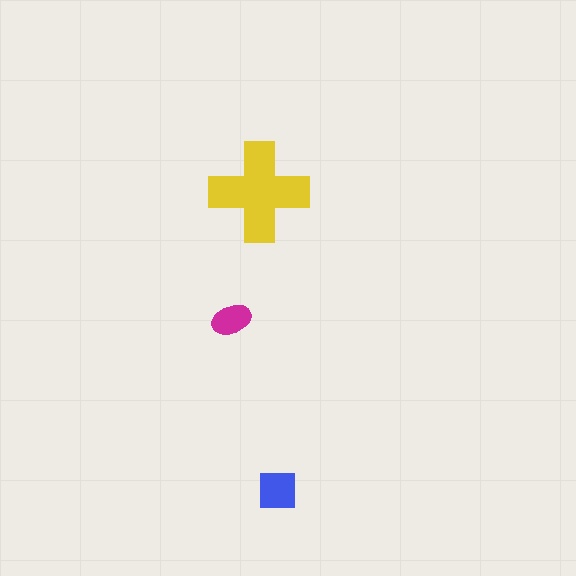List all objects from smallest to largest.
The magenta ellipse, the blue square, the yellow cross.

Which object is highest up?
The yellow cross is topmost.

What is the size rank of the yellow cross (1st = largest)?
1st.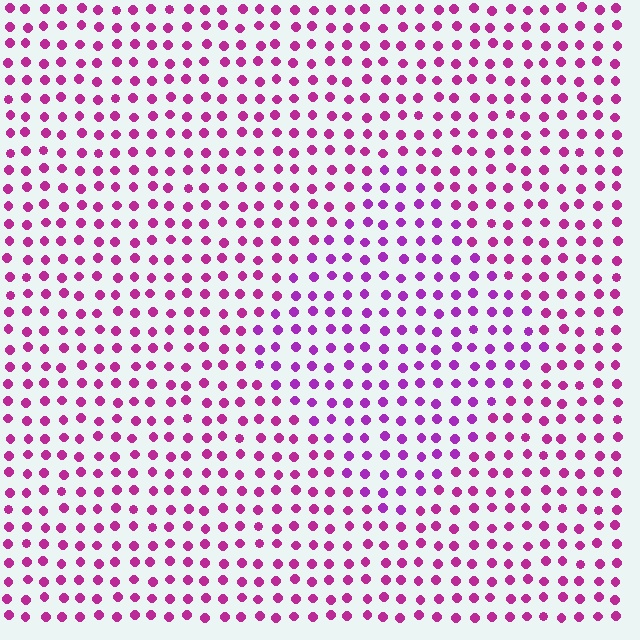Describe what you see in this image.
The image is filled with small magenta elements in a uniform arrangement. A diamond-shaped region is visible where the elements are tinted to a slightly different hue, forming a subtle color boundary.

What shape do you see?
I see a diamond.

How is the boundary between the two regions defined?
The boundary is defined purely by a slight shift in hue (about 24 degrees). Spacing, size, and orientation are identical on both sides.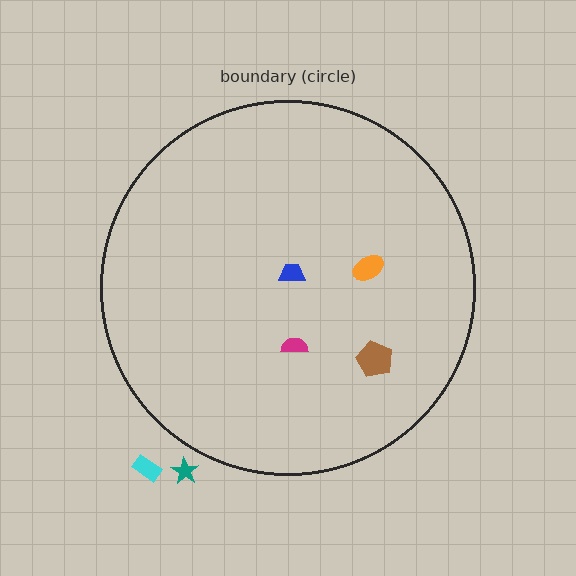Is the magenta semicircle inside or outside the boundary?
Inside.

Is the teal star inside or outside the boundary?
Outside.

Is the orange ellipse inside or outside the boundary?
Inside.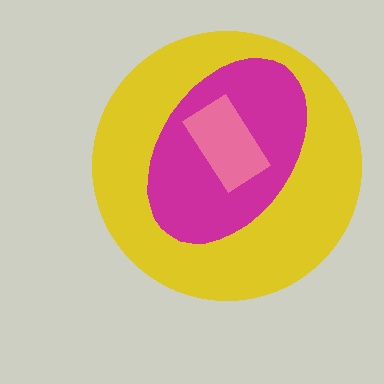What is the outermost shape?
The yellow circle.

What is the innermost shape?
The pink rectangle.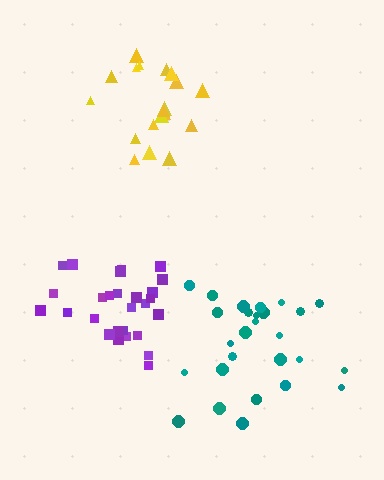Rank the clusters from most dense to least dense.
purple, yellow, teal.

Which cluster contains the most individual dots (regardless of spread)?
Teal (27).